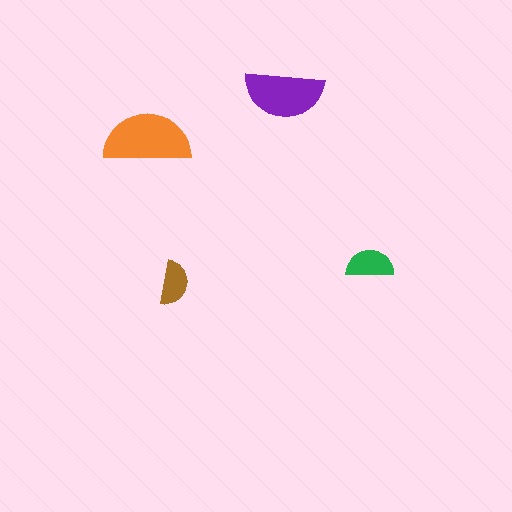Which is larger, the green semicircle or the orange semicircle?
The orange one.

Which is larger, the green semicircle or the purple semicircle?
The purple one.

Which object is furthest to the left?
The orange semicircle is leftmost.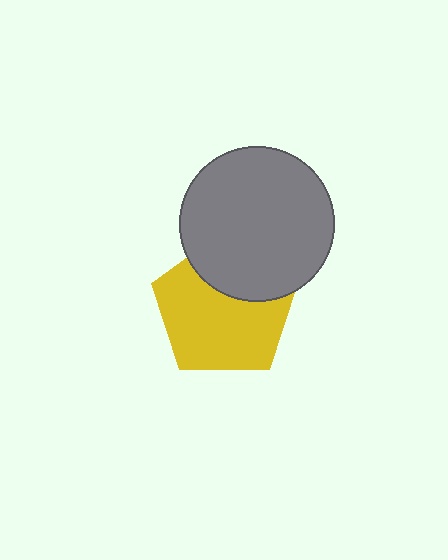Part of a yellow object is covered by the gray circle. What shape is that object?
It is a pentagon.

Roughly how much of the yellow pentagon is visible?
Most of it is visible (roughly 68%).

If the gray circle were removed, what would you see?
You would see the complete yellow pentagon.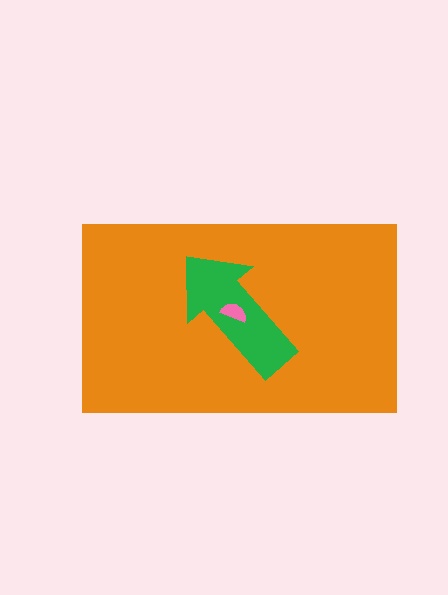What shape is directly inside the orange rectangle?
The green arrow.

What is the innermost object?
The pink semicircle.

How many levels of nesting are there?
3.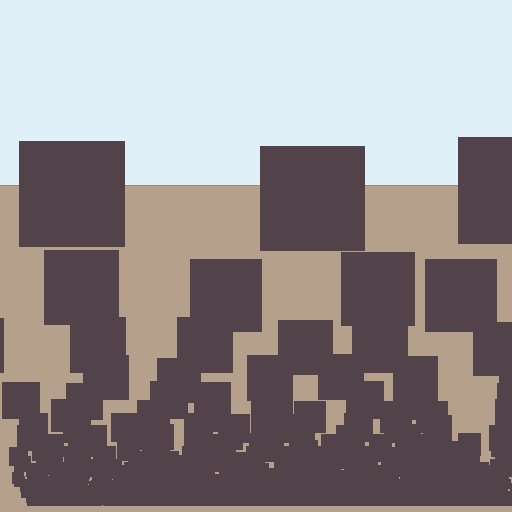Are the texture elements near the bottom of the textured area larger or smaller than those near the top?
Smaller. The gradient is inverted — elements near the bottom are smaller and denser.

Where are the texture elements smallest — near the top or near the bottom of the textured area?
Near the bottom.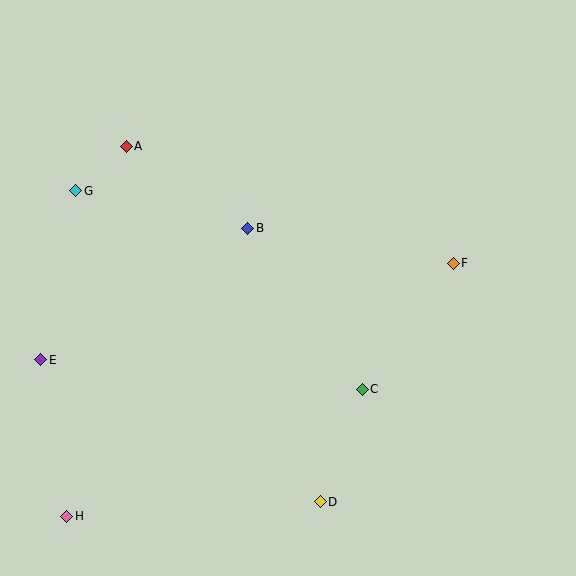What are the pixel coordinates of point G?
Point G is at (76, 191).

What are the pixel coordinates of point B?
Point B is at (248, 228).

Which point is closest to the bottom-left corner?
Point H is closest to the bottom-left corner.